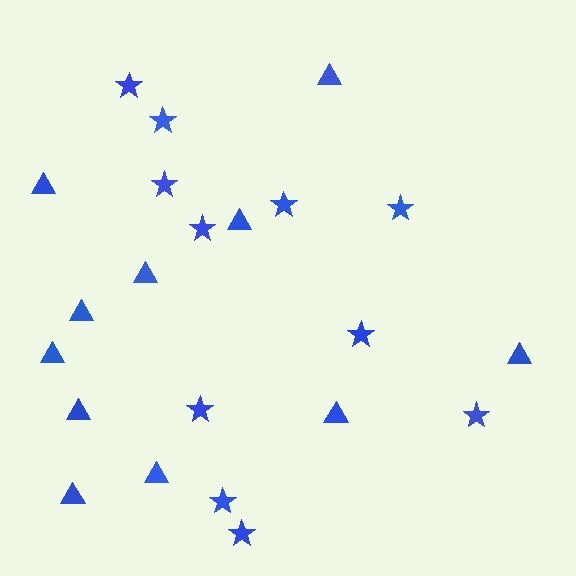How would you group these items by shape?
There are 2 groups: one group of triangles (11) and one group of stars (11).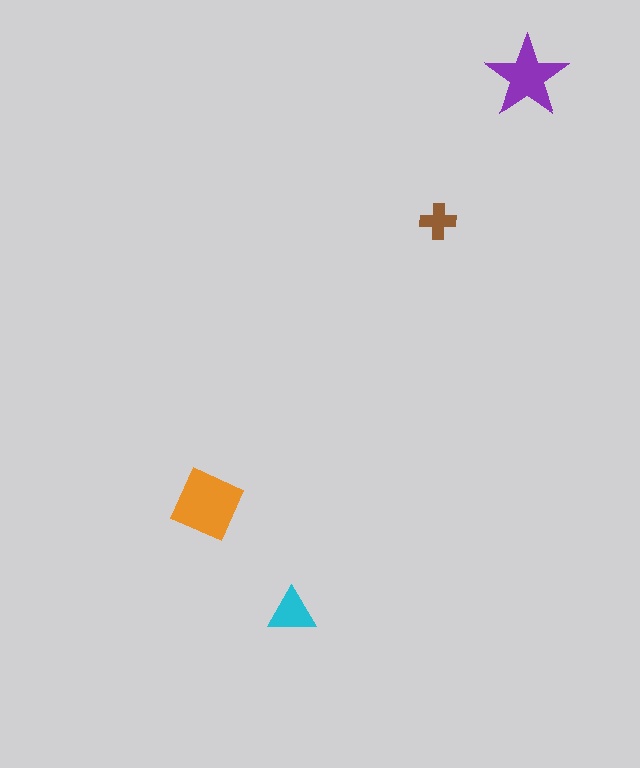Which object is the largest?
The orange diamond.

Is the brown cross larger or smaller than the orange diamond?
Smaller.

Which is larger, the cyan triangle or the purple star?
The purple star.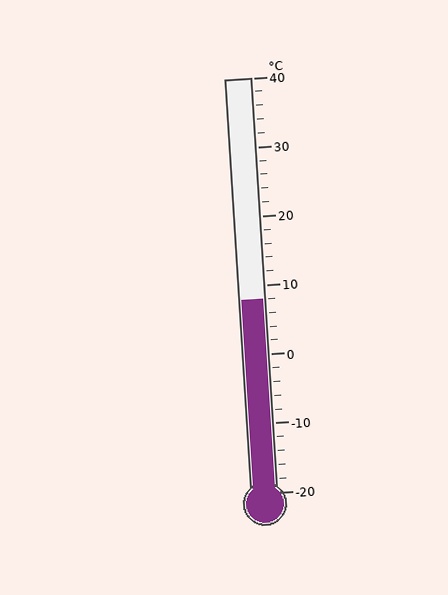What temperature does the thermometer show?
The thermometer shows approximately 8°C.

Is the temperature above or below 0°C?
The temperature is above 0°C.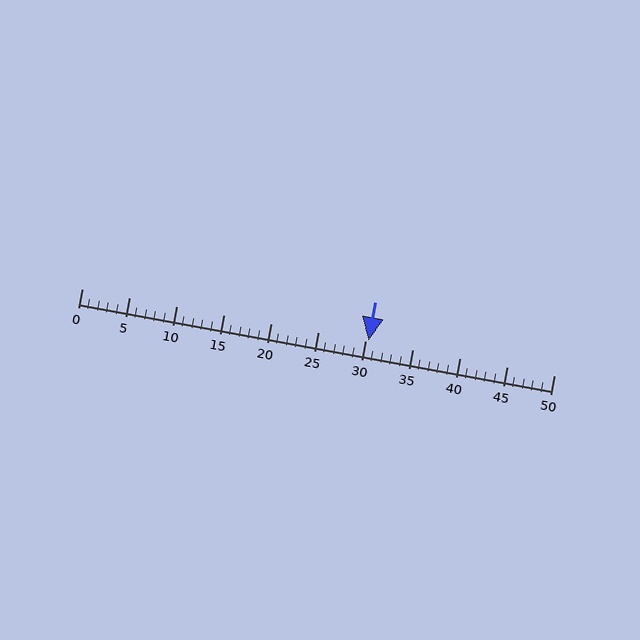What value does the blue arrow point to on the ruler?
The blue arrow points to approximately 30.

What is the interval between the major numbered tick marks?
The major tick marks are spaced 5 units apart.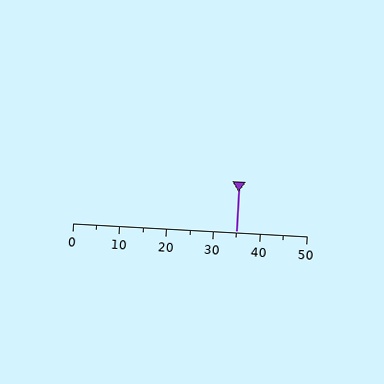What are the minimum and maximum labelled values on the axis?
The axis runs from 0 to 50.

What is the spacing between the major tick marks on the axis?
The major ticks are spaced 10 apart.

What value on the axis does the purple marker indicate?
The marker indicates approximately 35.